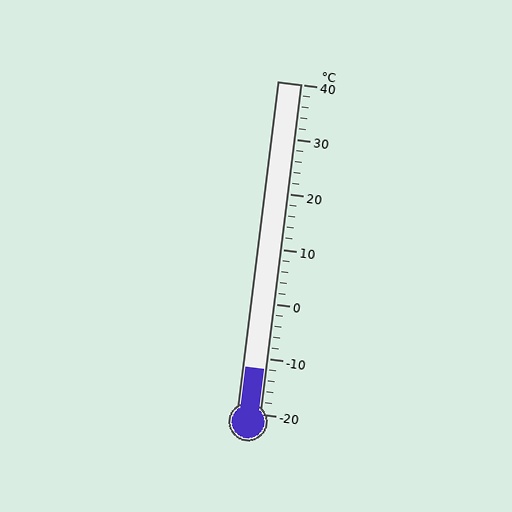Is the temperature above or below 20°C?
The temperature is below 20°C.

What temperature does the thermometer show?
The thermometer shows approximately -12°C.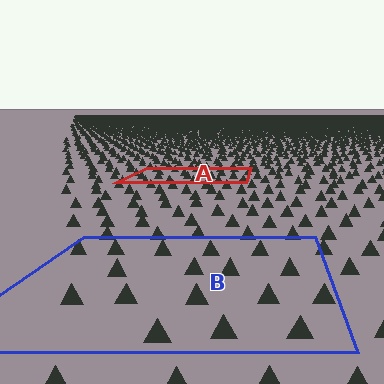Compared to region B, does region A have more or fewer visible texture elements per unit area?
Region A has more texture elements per unit area — they are packed more densely because it is farther away.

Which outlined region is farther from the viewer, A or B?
Region A is farther from the viewer — the texture elements inside it appear smaller and more densely packed.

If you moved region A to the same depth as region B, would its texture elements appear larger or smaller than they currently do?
They would appear larger. At a closer depth, the same texture elements are projected at a bigger on-screen size.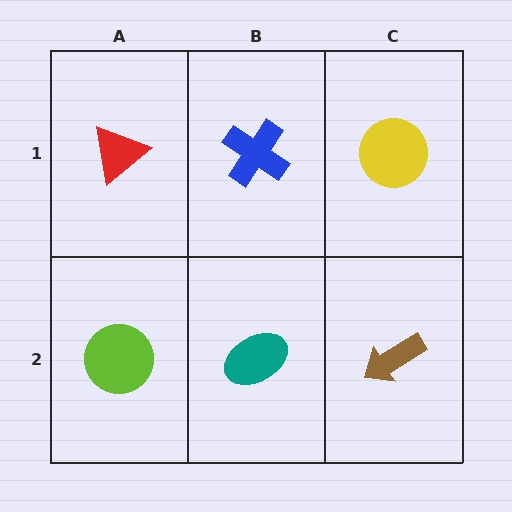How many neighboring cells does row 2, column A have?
2.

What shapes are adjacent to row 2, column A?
A red triangle (row 1, column A), a teal ellipse (row 2, column B).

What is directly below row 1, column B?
A teal ellipse.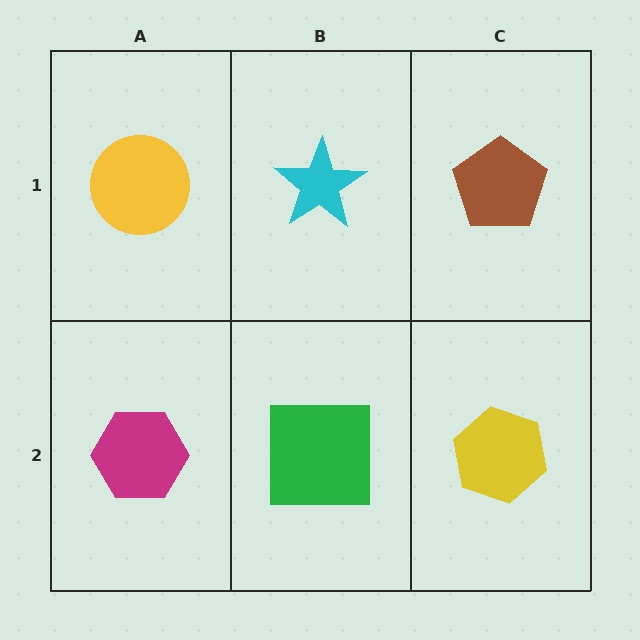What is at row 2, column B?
A green square.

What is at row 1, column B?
A cyan star.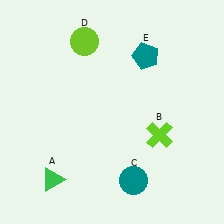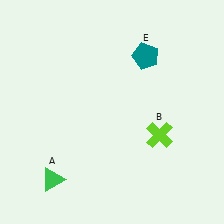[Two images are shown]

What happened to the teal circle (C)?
The teal circle (C) was removed in Image 2. It was in the bottom-right area of Image 1.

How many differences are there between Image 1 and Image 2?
There are 2 differences between the two images.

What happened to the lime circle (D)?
The lime circle (D) was removed in Image 2. It was in the top-left area of Image 1.